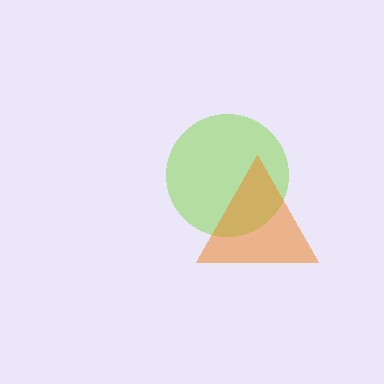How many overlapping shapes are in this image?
There are 2 overlapping shapes in the image.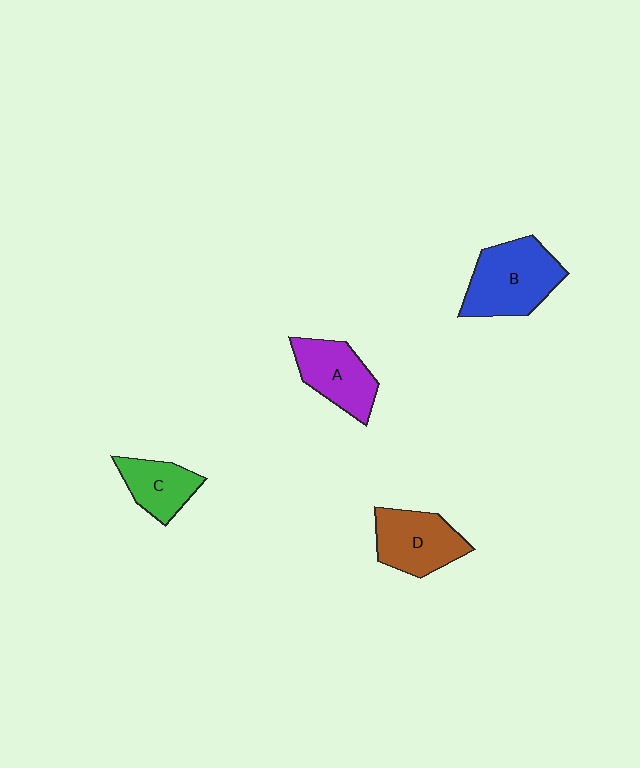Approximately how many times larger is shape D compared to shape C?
Approximately 1.3 times.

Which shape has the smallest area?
Shape C (green).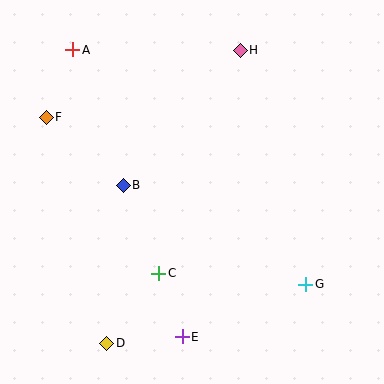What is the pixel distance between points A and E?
The distance between A and E is 307 pixels.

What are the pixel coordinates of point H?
Point H is at (240, 50).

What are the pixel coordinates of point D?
Point D is at (107, 343).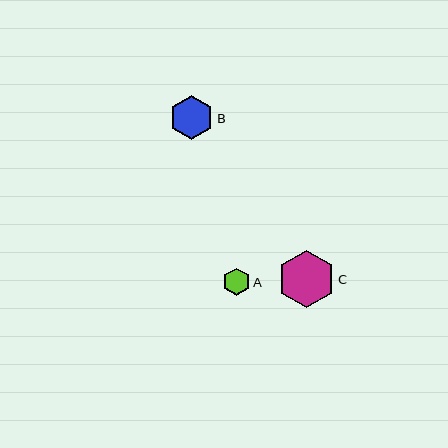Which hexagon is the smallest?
Hexagon A is the smallest with a size of approximately 27 pixels.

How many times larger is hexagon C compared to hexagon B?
Hexagon C is approximately 1.3 times the size of hexagon B.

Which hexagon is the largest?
Hexagon C is the largest with a size of approximately 58 pixels.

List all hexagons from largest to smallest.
From largest to smallest: C, B, A.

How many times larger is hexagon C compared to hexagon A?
Hexagon C is approximately 2.1 times the size of hexagon A.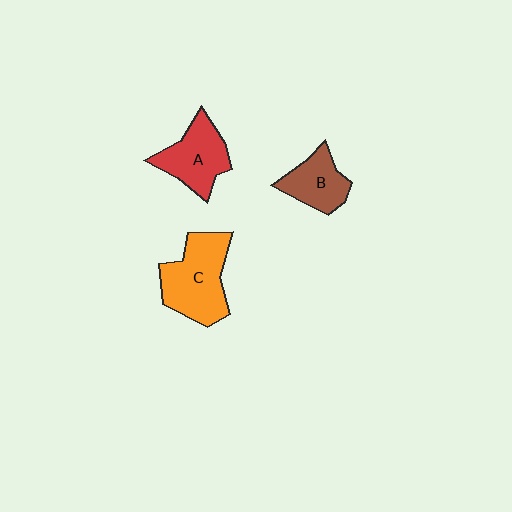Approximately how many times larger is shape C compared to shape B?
Approximately 1.6 times.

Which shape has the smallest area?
Shape B (brown).